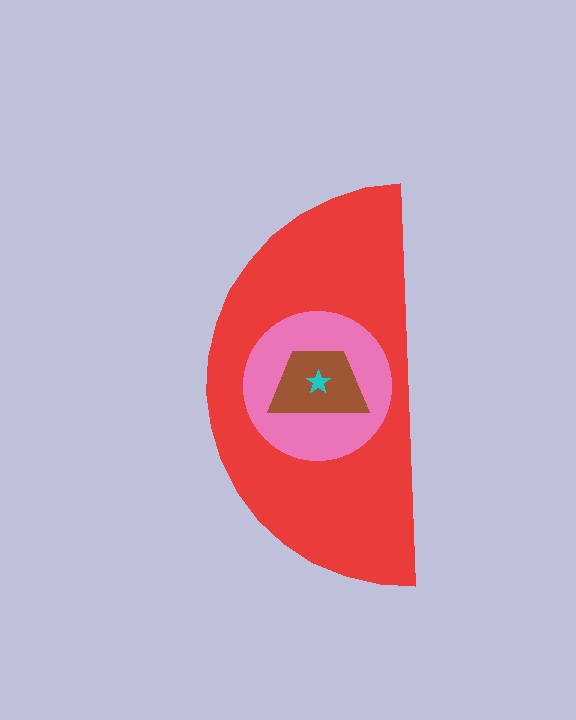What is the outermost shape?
The red semicircle.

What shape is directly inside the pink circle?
The brown trapezoid.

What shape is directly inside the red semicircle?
The pink circle.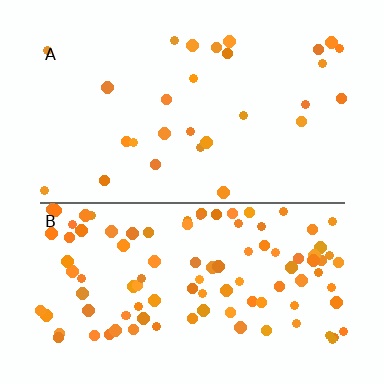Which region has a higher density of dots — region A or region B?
B (the bottom).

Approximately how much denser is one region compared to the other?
Approximately 3.6× — region B over region A.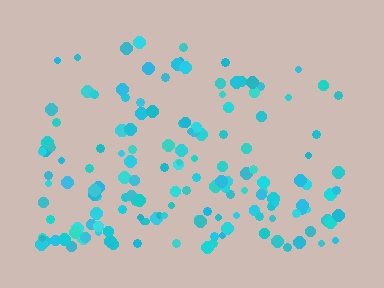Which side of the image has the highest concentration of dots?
The bottom.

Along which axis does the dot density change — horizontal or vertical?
Vertical.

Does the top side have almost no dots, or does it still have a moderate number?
Still a moderate number, just noticeably fewer than the bottom.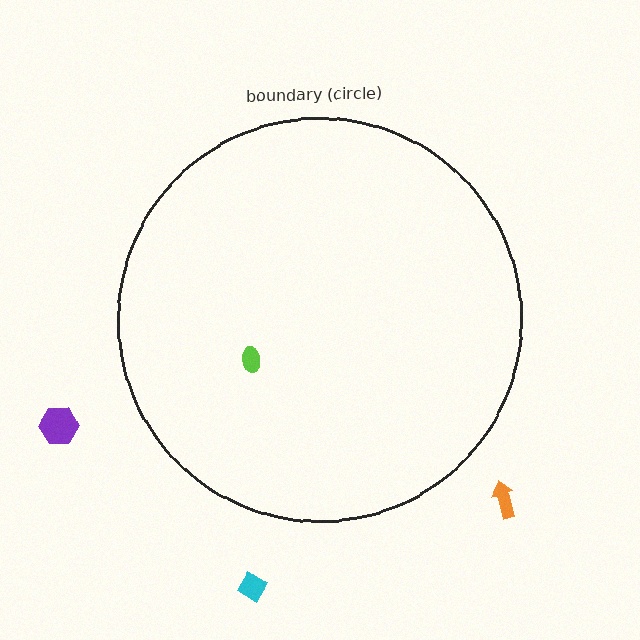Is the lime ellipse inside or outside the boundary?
Inside.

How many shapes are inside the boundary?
1 inside, 3 outside.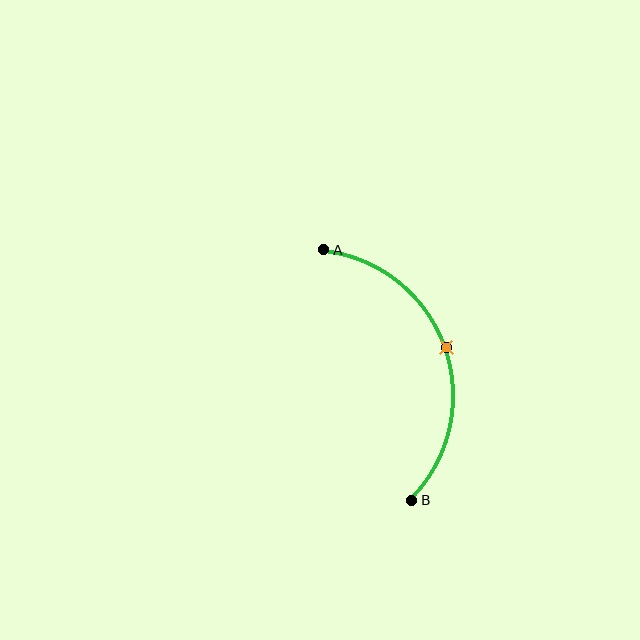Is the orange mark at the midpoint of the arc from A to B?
Yes. The orange mark lies on the arc at equal arc-length from both A and B — it is the arc midpoint.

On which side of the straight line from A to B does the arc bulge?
The arc bulges to the right of the straight line connecting A and B.